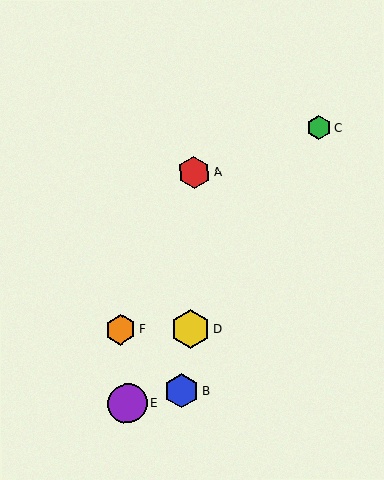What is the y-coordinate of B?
Object B is at y≈391.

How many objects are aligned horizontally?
2 objects (D, F) are aligned horizontally.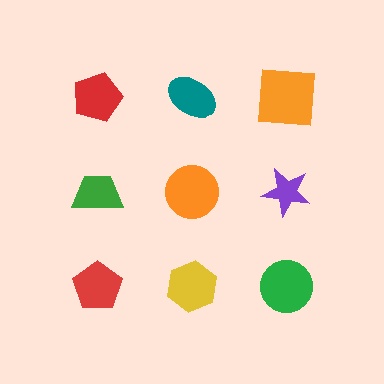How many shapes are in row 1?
3 shapes.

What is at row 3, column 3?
A green circle.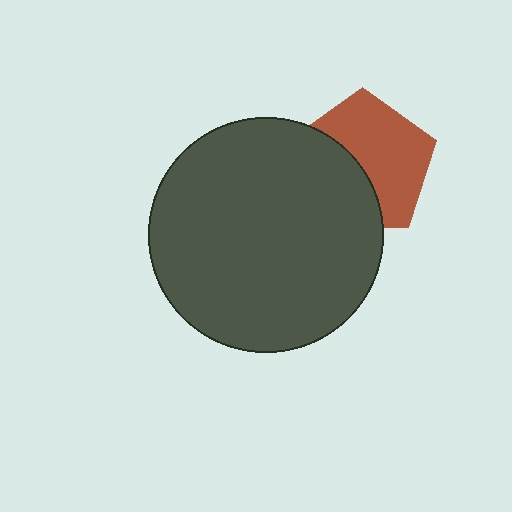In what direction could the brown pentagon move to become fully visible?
The brown pentagon could move toward the upper-right. That would shift it out from behind the dark gray circle entirely.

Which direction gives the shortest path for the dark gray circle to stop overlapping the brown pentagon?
Moving toward the lower-left gives the shortest separation.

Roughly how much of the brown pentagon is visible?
About half of it is visible (roughly 58%).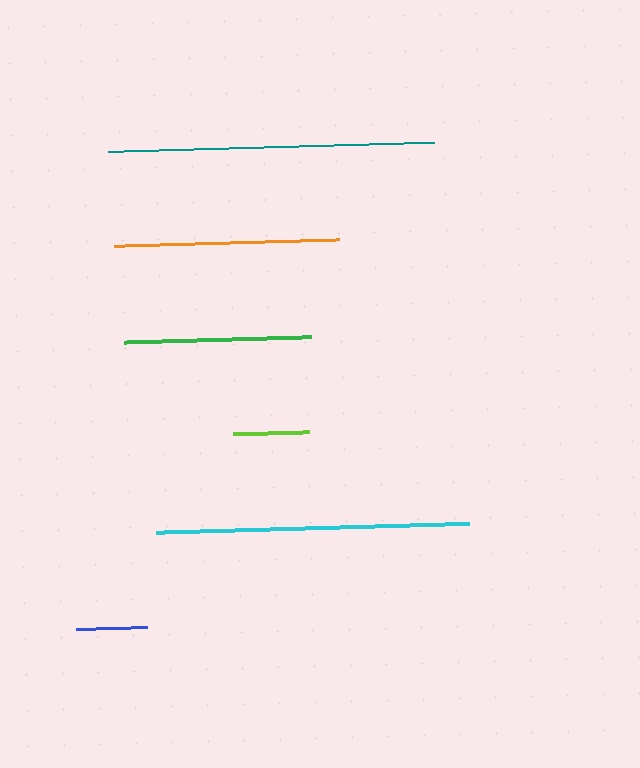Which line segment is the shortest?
The blue line is the shortest at approximately 71 pixels.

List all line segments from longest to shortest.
From longest to shortest: teal, cyan, orange, green, lime, blue.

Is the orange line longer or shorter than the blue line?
The orange line is longer than the blue line.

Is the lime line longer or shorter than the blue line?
The lime line is longer than the blue line.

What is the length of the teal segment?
The teal segment is approximately 326 pixels long.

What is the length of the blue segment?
The blue segment is approximately 71 pixels long.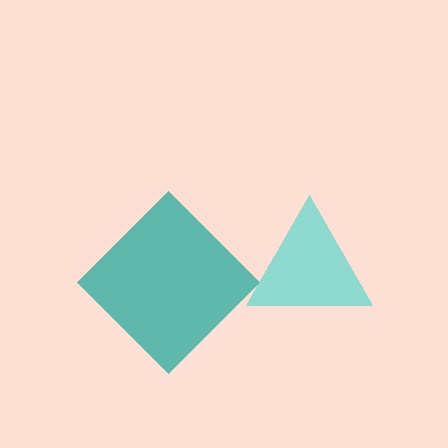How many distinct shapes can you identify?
There are 2 distinct shapes: a teal diamond, a cyan triangle.